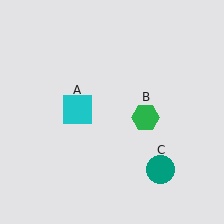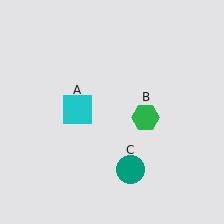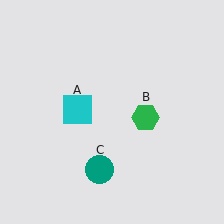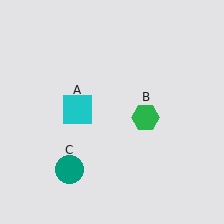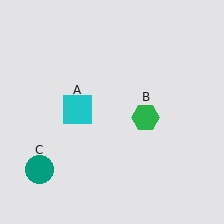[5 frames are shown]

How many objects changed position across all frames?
1 object changed position: teal circle (object C).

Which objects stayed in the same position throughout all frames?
Cyan square (object A) and green hexagon (object B) remained stationary.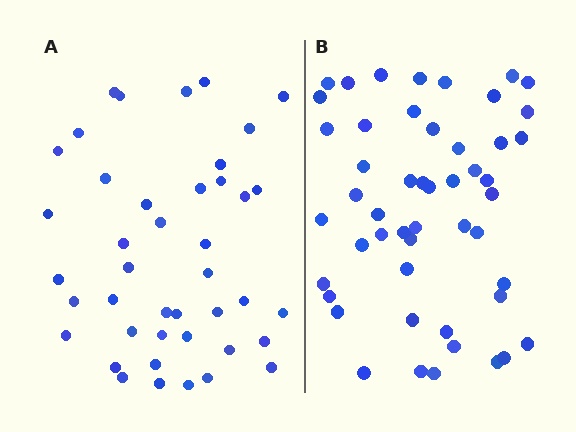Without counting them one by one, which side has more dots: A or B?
Region B (the right region) has more dots.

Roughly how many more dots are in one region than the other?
Region B has roughly 8 or so more dots than region A.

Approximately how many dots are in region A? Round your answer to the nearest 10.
About 40 dots. (The exact count is 42, which rounds to 40.)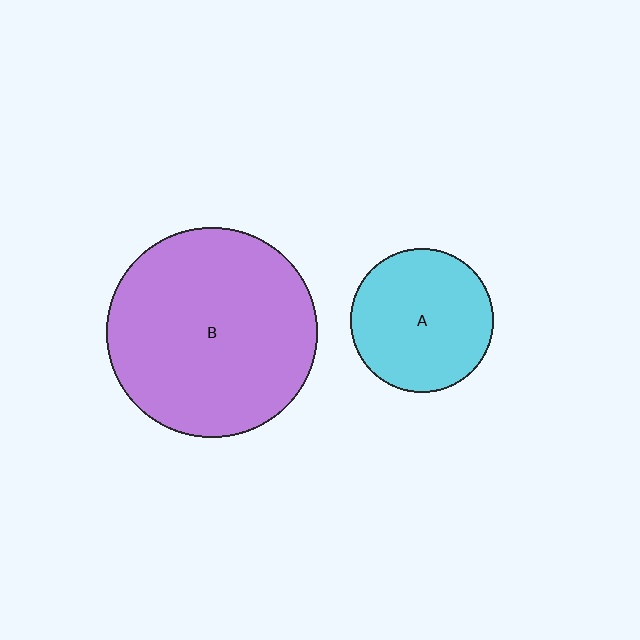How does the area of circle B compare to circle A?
Approximately 2.2 times.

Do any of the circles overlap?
No, none of the circles overlap.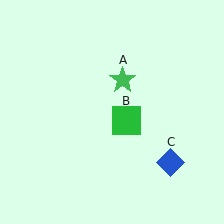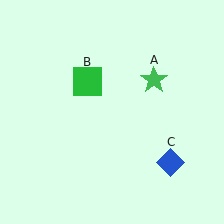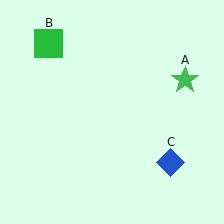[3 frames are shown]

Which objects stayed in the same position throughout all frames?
Blue diamond (object C) remained stationary.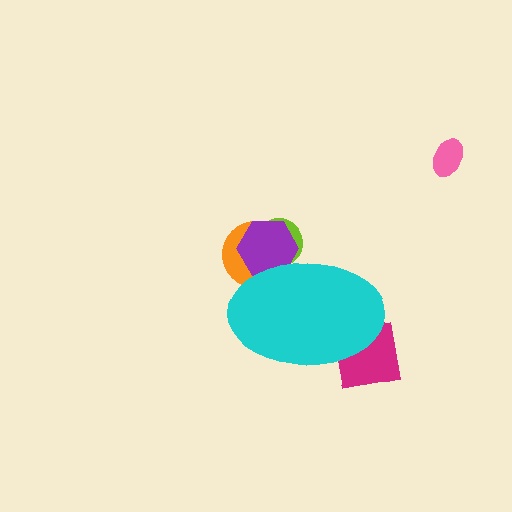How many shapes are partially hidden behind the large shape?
4 shapes are partially hidden.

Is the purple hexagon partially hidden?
Yes, the purple hexagon is partially hidden behind the cyan ellipse.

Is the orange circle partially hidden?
Yes, the orange circle is partially hidden behind the cyan ellipse.